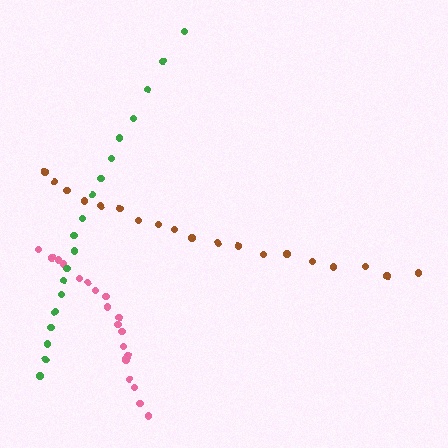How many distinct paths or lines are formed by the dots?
There are 3 distinct paths.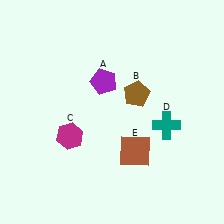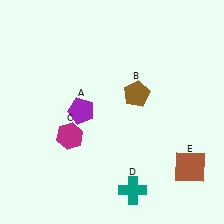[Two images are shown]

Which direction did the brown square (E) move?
The brown square (E) moved right.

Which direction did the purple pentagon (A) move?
The purple pentagon (A) moved down.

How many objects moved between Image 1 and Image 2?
3 objects moved between the two images.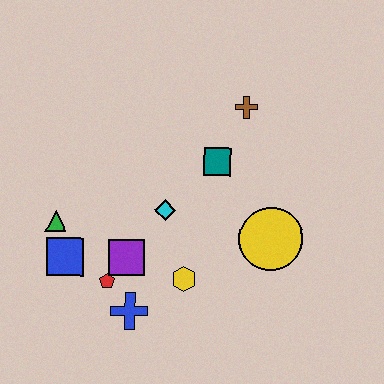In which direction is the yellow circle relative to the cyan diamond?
The yellow circle is to the right of the cyan diamond.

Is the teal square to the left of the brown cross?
Yes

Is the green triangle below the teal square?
Yes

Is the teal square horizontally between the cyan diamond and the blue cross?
No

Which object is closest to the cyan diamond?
The purple square is closest to the cyan diamond.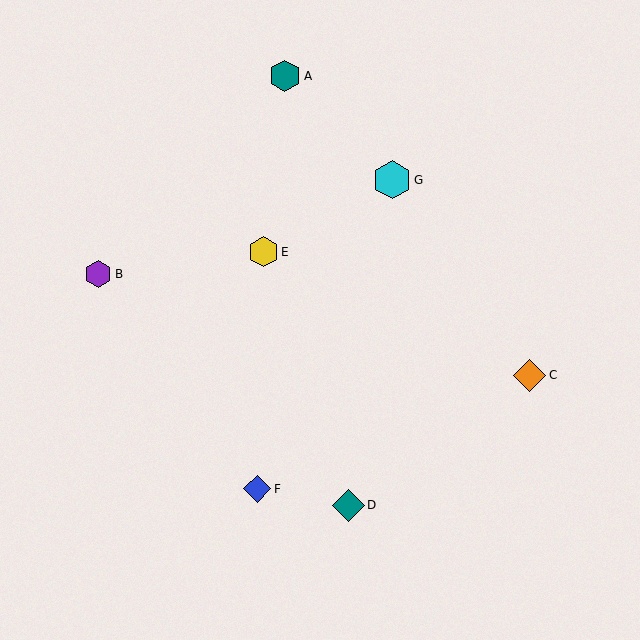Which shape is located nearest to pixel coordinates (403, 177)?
The cyan hexagon (labeled G) at (392, 180) is nearest to that location.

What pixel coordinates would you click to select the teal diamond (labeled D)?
Click at (349, 505) to select the teal diamond D.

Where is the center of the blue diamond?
The center of the blue diamond is at (257, 489).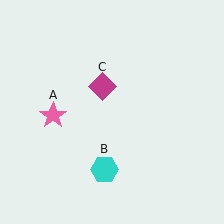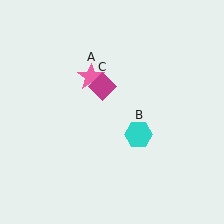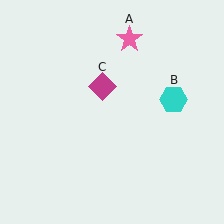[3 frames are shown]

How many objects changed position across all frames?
2 objects changed position: pink star (object A), cyan hexagon (object B).